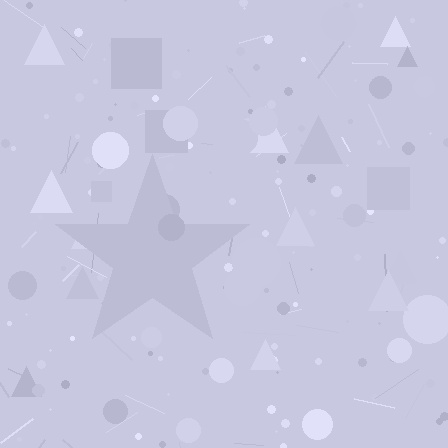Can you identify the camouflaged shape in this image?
The camouflaged shape is a star.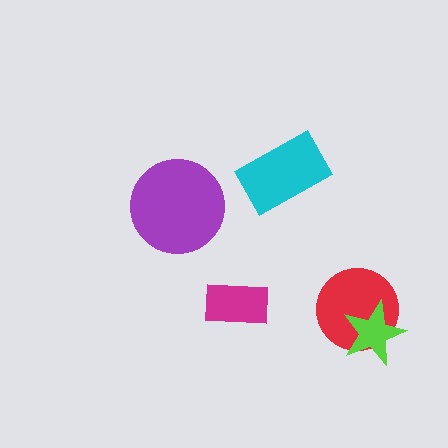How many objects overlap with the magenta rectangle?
0 objects overlap with the magenta rectangle.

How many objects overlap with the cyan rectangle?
0 objects overlap with the cyan rectangle.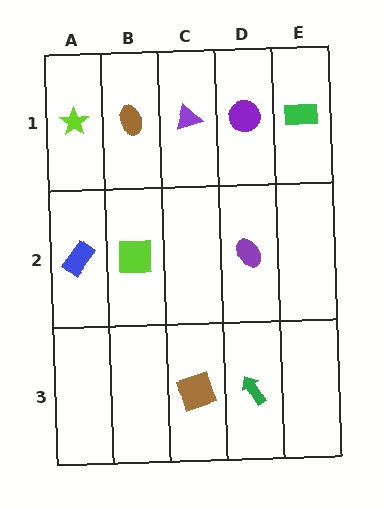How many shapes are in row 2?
3 shapes.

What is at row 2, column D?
A purple ellipse.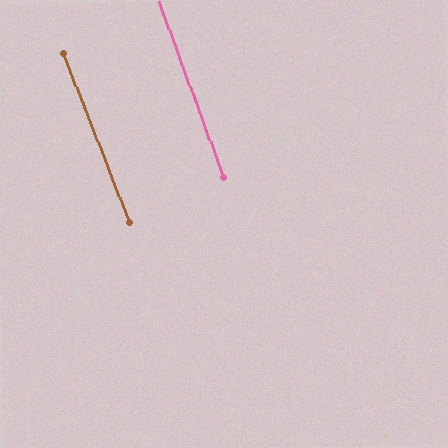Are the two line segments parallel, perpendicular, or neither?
Parallel — their directions differ by only 1.4°.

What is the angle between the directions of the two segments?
Approximately 1 degree.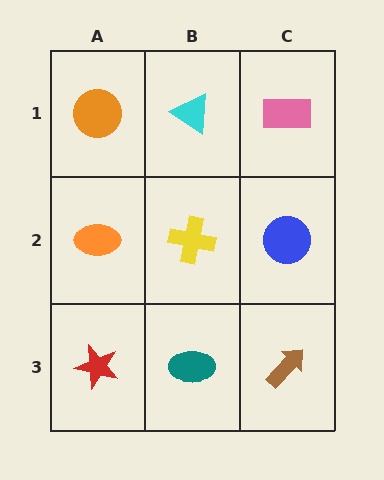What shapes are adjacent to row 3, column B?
A yellow cross (row 2, column B), a red star (row 3, column A), a brown arrow (row 3, column C).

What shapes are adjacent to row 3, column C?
A blue circle (row 2, column C), a teal ellipse (row 3, column B).